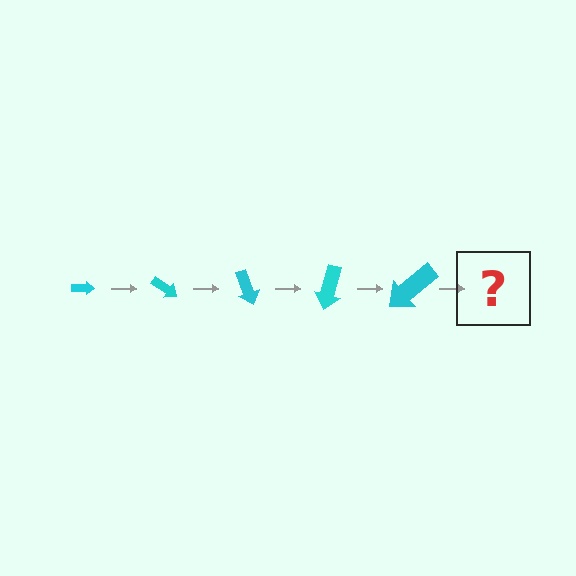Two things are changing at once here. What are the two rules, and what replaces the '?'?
The two rules are that the arrow grows larger each step and it rotates 35 degrees each step. The '?' should be an arrow, larger than the previous one and rotated 175 degrees from the start.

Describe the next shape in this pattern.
It should be an arrow, larger than the previous one and rotated 175 degrees from the start.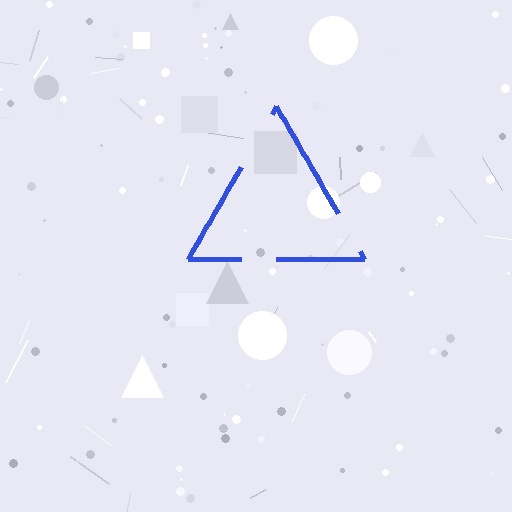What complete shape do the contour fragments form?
The contour fragments form a triangle.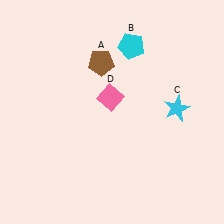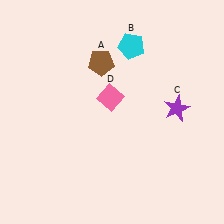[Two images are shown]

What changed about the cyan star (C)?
In Image 1, C is cyan. In Image 2, it changed to purple.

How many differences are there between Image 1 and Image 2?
There is 1 difference between the two images.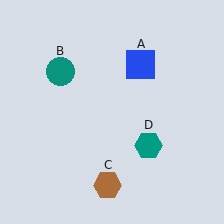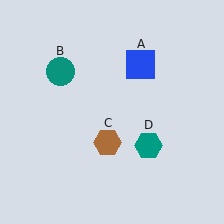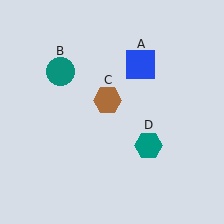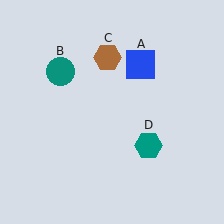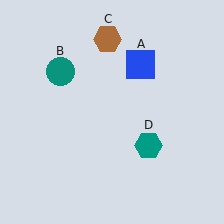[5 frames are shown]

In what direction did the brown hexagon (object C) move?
The brown hexagon (object C) moved up.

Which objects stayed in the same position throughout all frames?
Blue square (object A) and teal circle (object B) and teal hexagon (object D) remained stationary.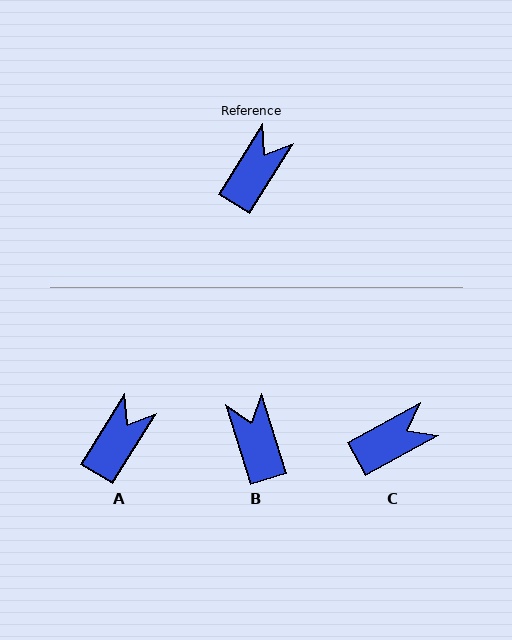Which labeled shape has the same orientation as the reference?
A.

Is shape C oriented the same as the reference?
No, it is off by about 30 degrees.